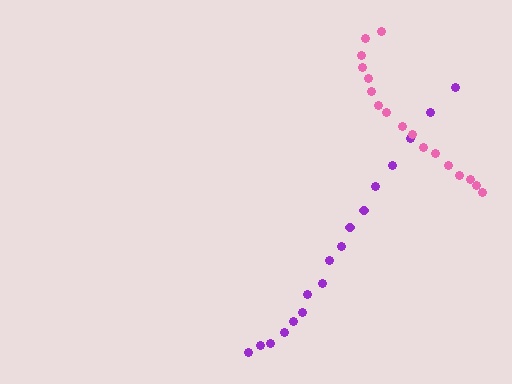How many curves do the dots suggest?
There are 2 distinct paths.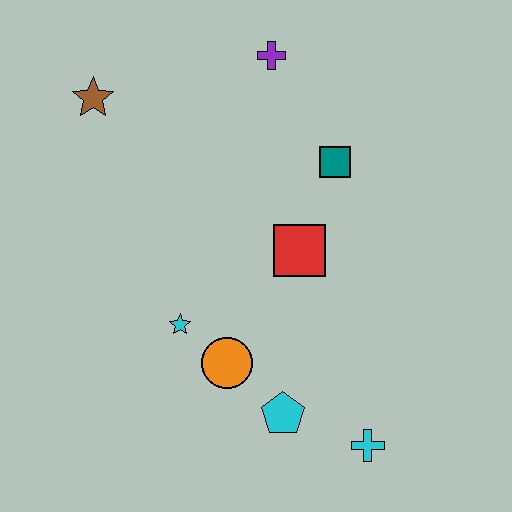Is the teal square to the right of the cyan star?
Yes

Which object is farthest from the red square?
The brown star is farthest from the red square.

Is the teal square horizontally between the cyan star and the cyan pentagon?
No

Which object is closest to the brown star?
The purple cross is closest to the brown star.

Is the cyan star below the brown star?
Yes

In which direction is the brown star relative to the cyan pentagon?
The brown star is above the cyan pentagon.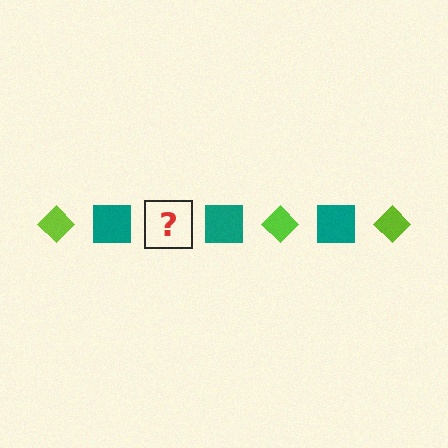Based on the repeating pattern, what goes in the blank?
The blank should be a lime diamond.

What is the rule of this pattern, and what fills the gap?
The rule is that the pattern alternates between lime diamond and teal square. The gap should be filled with a lime diamond.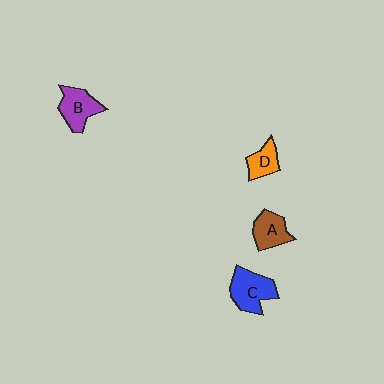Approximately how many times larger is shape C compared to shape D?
Approximately 1.7 times.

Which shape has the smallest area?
Shape D (orange).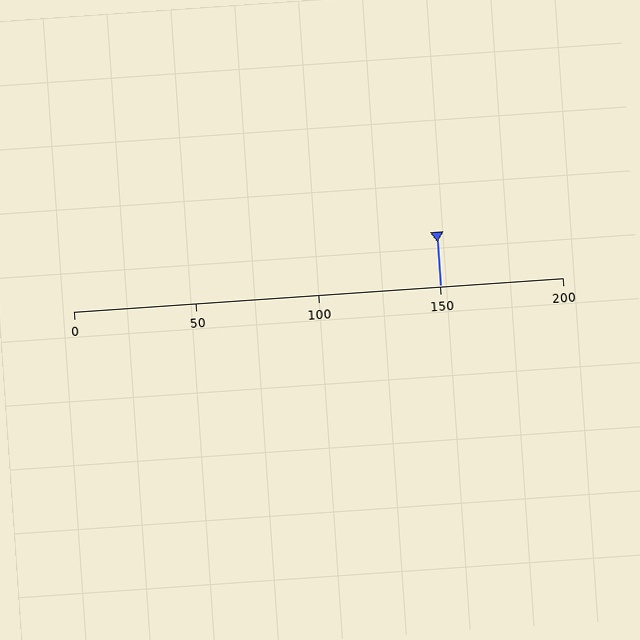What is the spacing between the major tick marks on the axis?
The major ticks are spaced 50 apart.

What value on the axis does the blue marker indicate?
The marker indicates approximately 150.